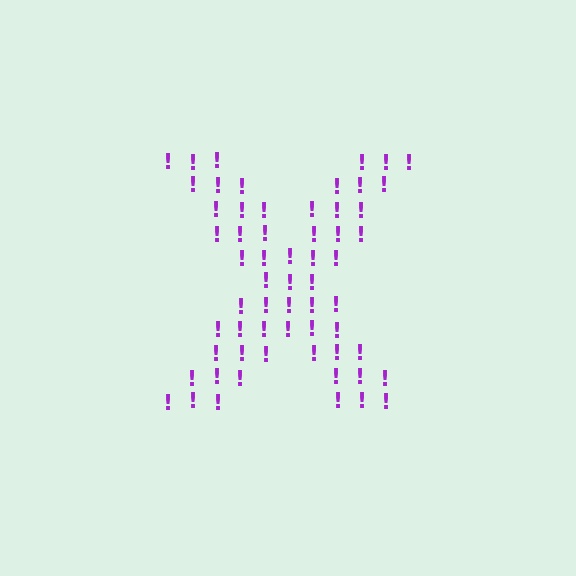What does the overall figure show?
The overall figure shows the letter X.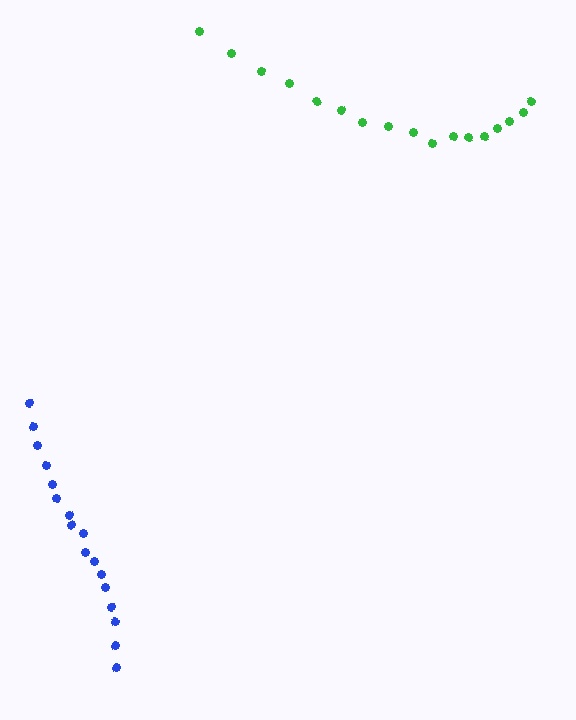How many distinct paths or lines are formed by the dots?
There are 2 distinct paths.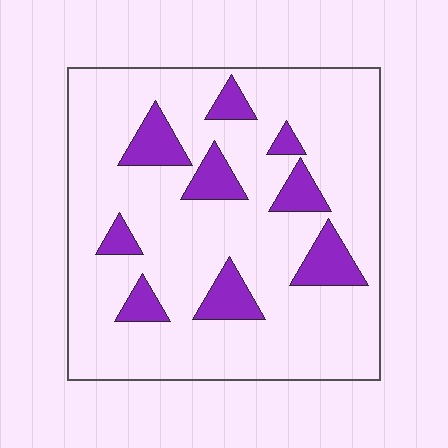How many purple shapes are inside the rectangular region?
9.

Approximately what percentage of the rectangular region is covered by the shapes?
Approximately 15%.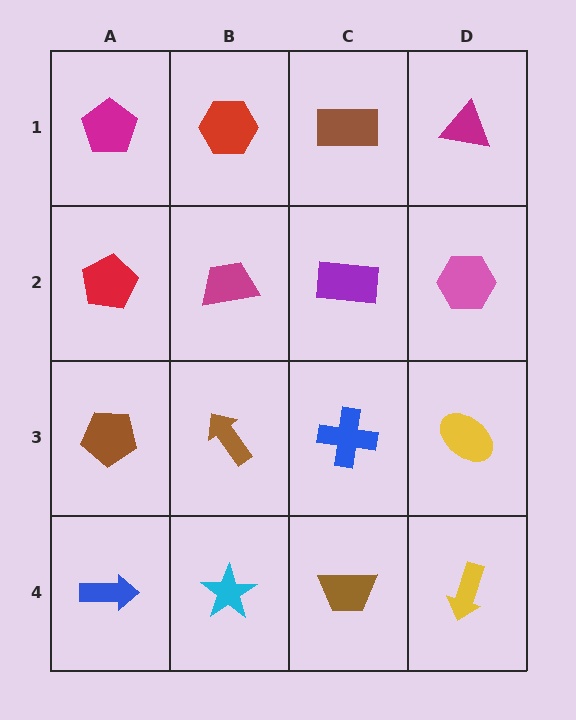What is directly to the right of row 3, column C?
A yellow ellipse.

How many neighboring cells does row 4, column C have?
3.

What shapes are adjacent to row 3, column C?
A purple rectangle (row 2, column C), a brown trapezoid (row 4, column C), a brown arrow (row 3, column B), a yellow ellipse (row 3, column D).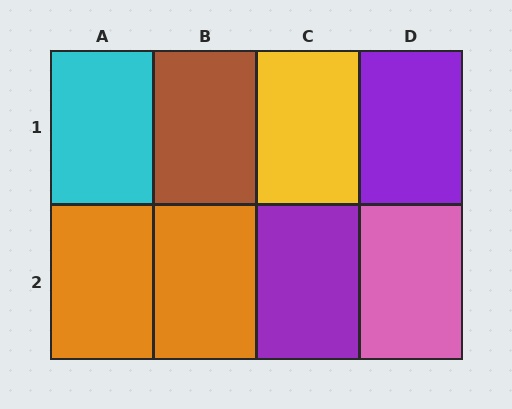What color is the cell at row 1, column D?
Purple.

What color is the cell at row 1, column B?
Brown.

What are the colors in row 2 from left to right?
Orange, orange, purple, pink.